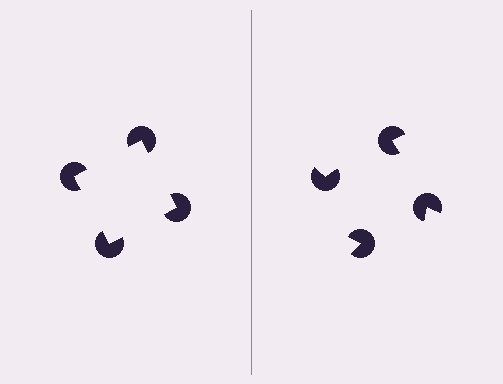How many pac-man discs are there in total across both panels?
8 — 4 on each side.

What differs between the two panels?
The pac-man discs are positioned identically on both sides; only the wedge orientations differ. On the left they align to a square; on the right they are misaligned.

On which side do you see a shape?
An illusory square appears on the left side. On the right side the wedge cuts are rotated, so no coherent shape forms.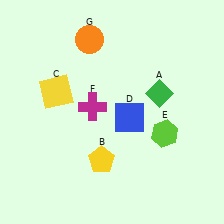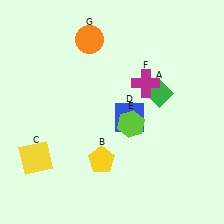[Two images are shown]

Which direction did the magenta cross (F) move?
The magenta cross (F) moved right.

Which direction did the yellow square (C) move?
The yellow square (C) moved down.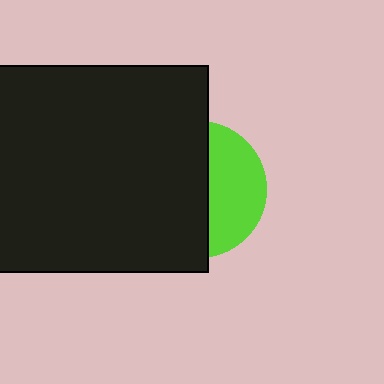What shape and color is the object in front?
The object in front is a black rectangle.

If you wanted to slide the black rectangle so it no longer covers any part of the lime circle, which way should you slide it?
Slide it left — that is the most direct way to separate the two shapes.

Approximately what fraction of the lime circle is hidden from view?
Roughly 60% of the lime circle is hidden behind the black rectangle.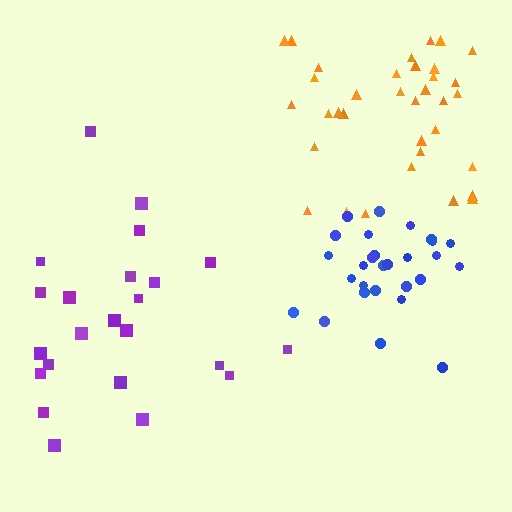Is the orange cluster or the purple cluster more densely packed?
Orange.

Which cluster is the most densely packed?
Blue.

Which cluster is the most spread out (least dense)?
Purple.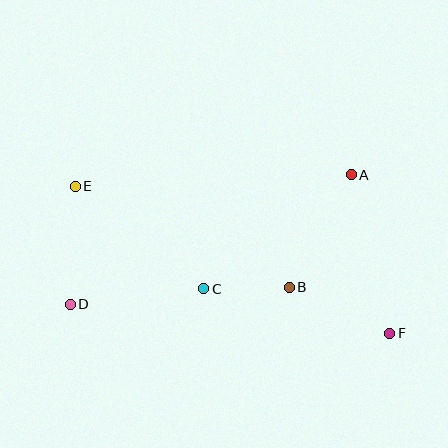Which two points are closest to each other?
Points B and C are closest to each other.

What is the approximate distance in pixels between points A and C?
The distance between A and C is approximately 187 pixels.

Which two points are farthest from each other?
Points E and F are farthest from each other.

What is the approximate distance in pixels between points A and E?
The distance between A and E is approximately 276 pixels.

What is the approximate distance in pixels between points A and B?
The distance between A and B is approximately 129 pixels.